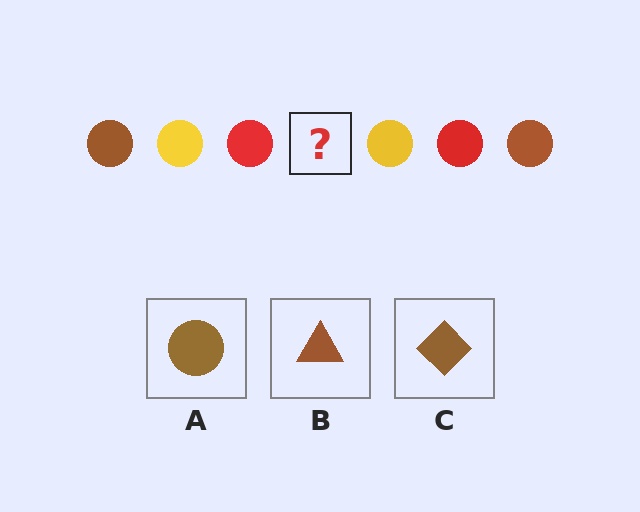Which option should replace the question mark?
Option A.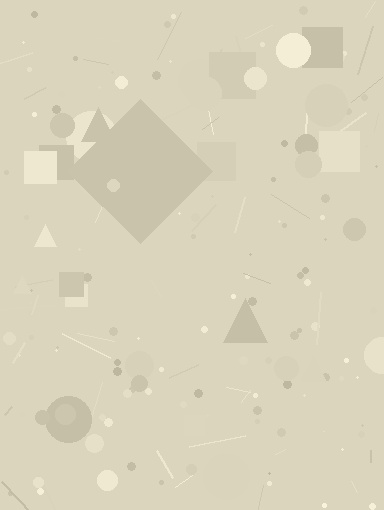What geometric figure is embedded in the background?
A diamond is embedded in the background.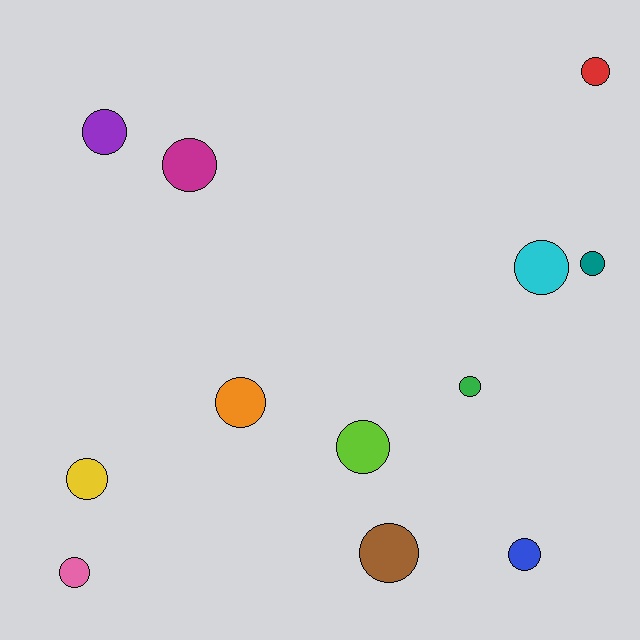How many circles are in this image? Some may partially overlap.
There are 12 circles.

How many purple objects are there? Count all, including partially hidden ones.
There is 1 purple object.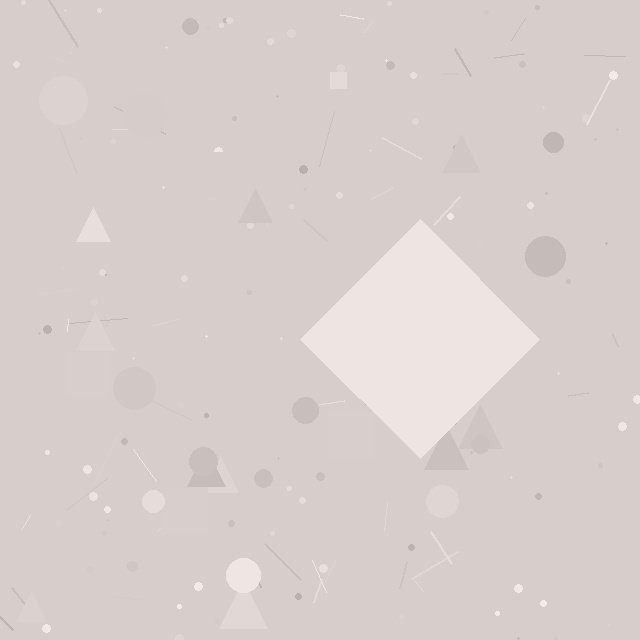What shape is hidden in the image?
A diamond is hidden in the image.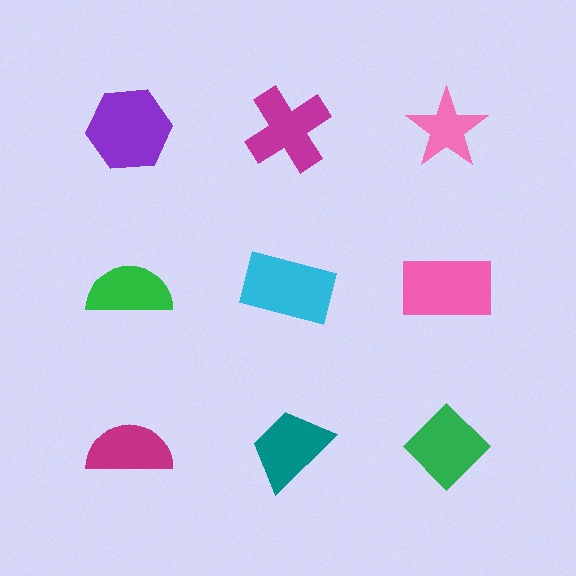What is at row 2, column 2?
A cyan rectangle.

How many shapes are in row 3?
3 shapes.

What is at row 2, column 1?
A green semicircle.